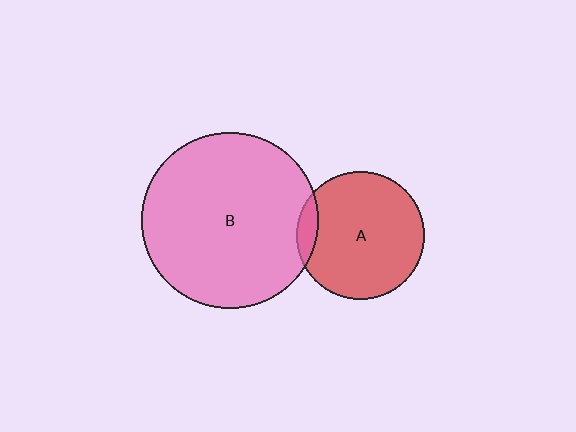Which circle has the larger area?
Circle B (pink).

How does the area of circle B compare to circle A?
Approximately 1.9 times.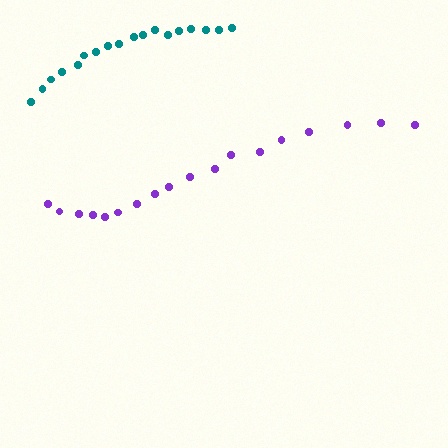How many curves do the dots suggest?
There are 2 distinct paths.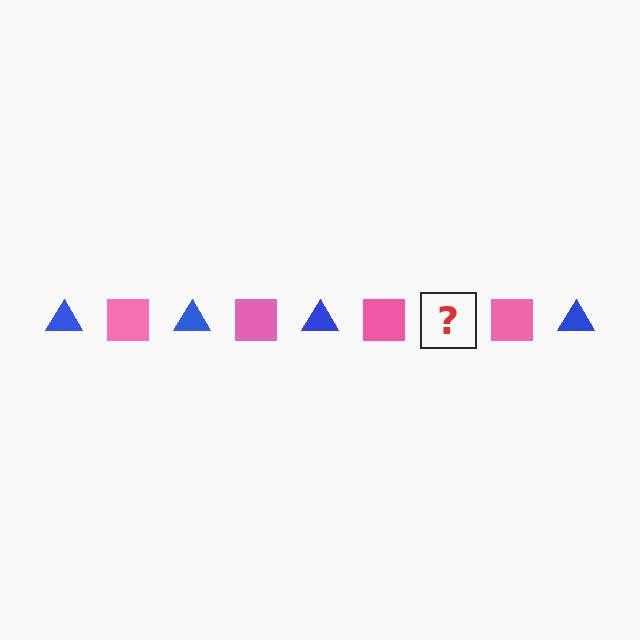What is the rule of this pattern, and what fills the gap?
The rule is that the pattern alternates between blue triangle and pink square. The gap should be filled with a blue triangle.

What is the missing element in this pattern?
The missing element is a blue triangle.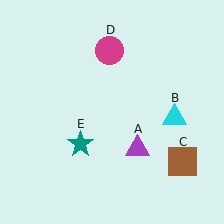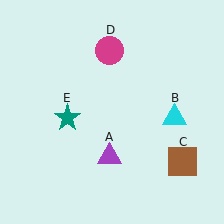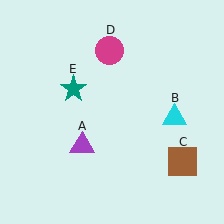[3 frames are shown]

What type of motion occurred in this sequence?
The purple triangle (object A), teal star (object E) rotated clockwise around the center of the scene.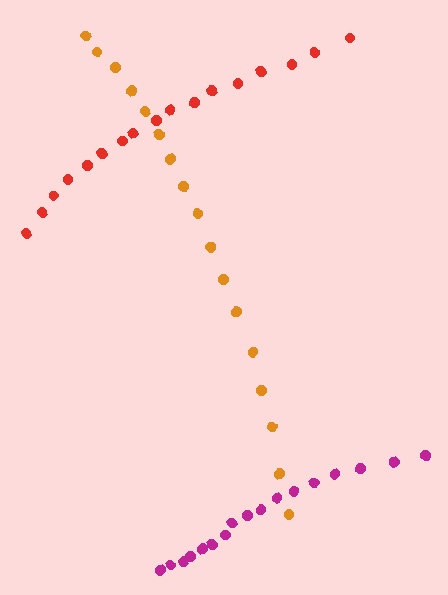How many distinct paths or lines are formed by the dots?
There are 3 distinct paths.